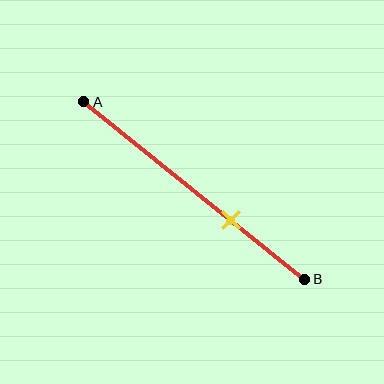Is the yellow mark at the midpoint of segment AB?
No, the mark is at about 65% from A, not at the 50% midpoint.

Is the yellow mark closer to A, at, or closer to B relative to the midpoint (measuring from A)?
The yellow mark is closer to point B than the midpoint of segment AB.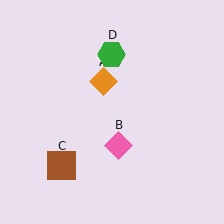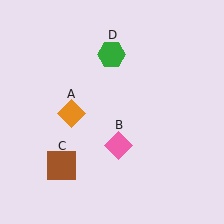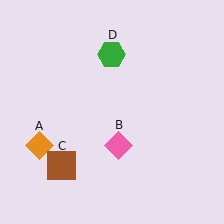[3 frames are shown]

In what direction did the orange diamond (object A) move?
The orange diamond (object A) moved down and to the left.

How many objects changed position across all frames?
1 object changed position: orange diamond (object A).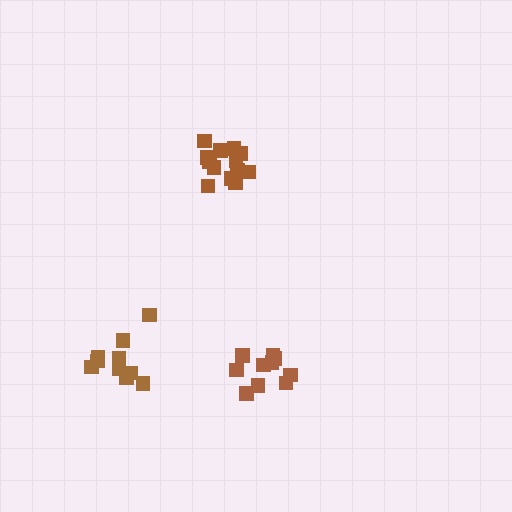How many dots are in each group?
Group 1: 13 dots, Group 2: 11 dots, Group 3: 10 dots (34 total).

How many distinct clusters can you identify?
There are 3 distinct clusters.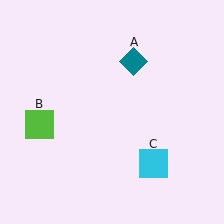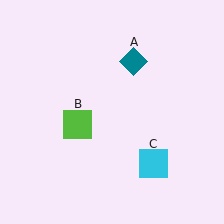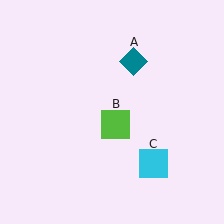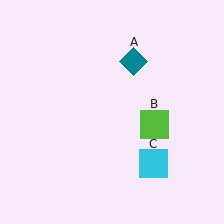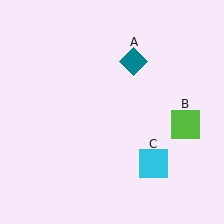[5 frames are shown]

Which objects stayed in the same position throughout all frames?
Teal diamond (object A) and cyan square (object C) remained stationary.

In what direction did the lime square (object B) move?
The lime square (object B) moved right.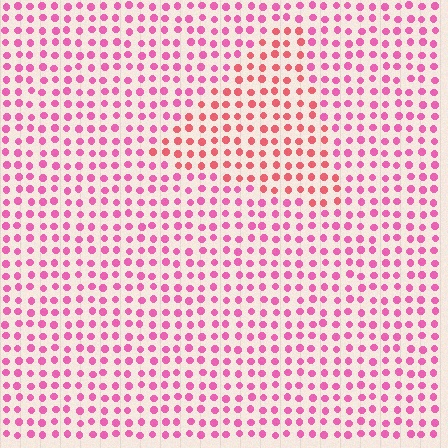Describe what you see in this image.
The image is filled with small pink elements in a uniform arrangement. A triangle-shaped region is visible where the elements are tinted to a slightly different hue, forming a subtle color boundary.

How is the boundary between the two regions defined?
The boundary is defined purely by a slight shift in hue (about 29 degrees). Spacing, size, and orientation are identical on both sides.